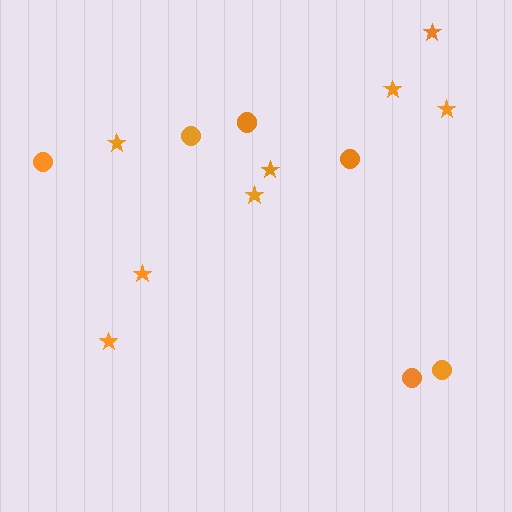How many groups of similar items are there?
There are 2 groups: one group of circles (6) and one group of stars (8).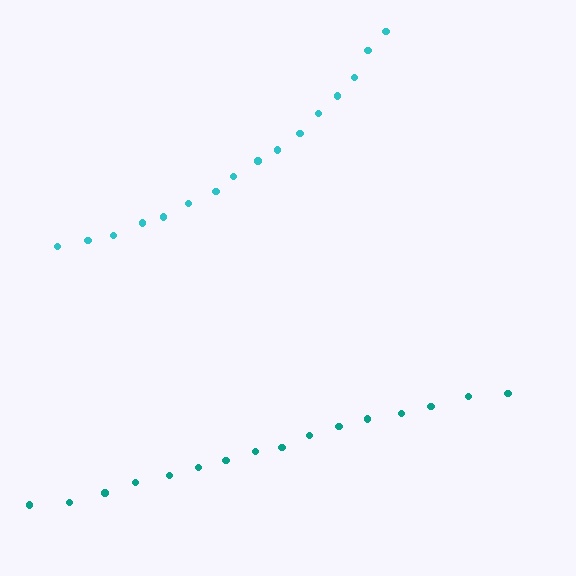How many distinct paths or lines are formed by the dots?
There are 2 distinct paths.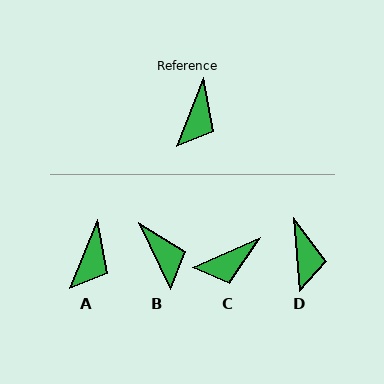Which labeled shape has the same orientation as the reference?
A.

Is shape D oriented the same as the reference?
No, it is off by about 27 degrees.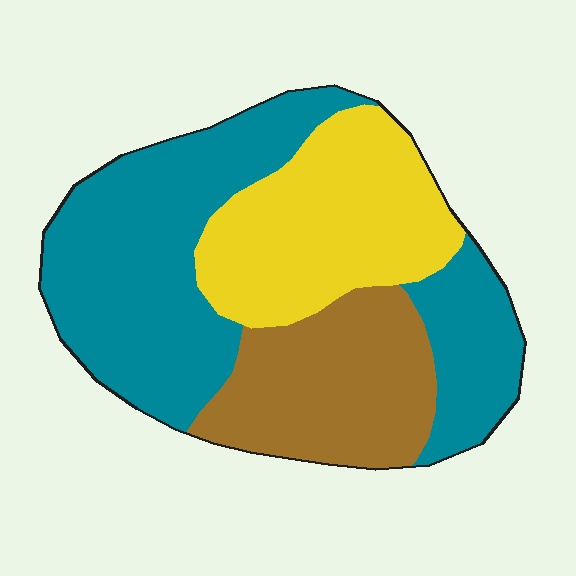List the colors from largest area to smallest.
From largest to smallest: teal, yellow, brown.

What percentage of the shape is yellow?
Yellow covers roughly 30% of the shape.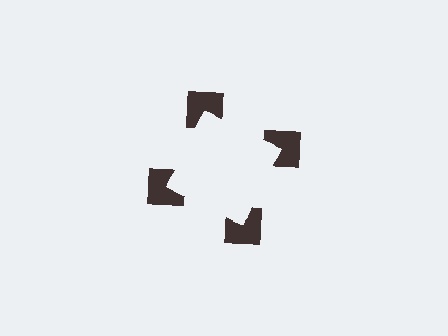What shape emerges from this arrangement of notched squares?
An illusory square — its edges are inferred from the aligned wedge cuts in the notched squares, not physically drawn.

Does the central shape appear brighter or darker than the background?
It typically appears slightly brighter than the background, even though no actual brightness change is drawn.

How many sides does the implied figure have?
4 sides.